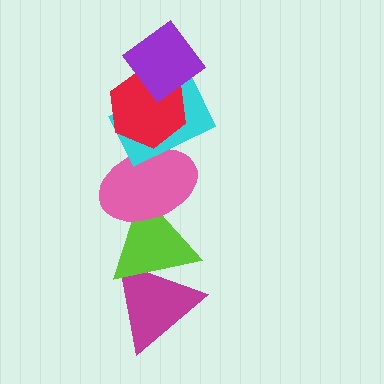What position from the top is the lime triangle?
The lime triangle is 5th from the top.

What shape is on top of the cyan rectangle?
The red hexagon is on top of the cyan rectangle.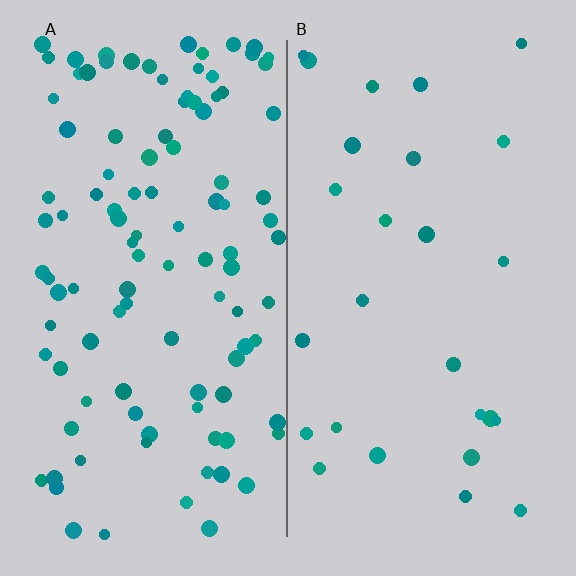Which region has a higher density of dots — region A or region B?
A (the left).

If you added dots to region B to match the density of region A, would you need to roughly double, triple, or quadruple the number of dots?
Approximately quadruple.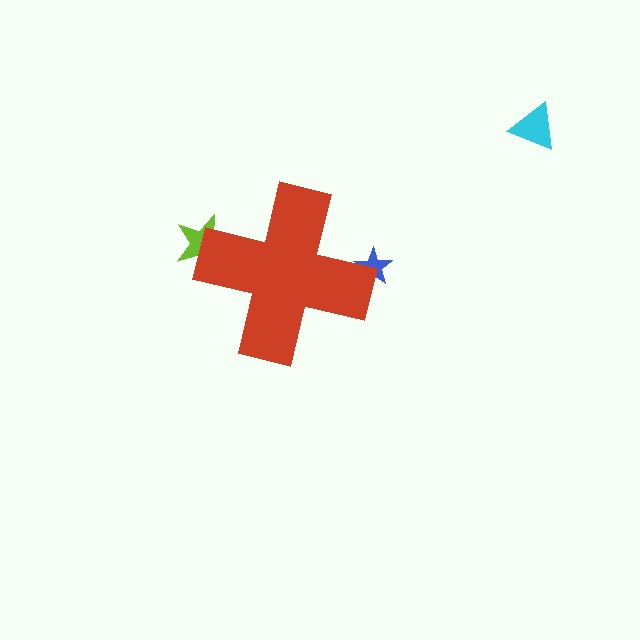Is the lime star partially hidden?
Yes, the lime star is partially hidden behind the red cross.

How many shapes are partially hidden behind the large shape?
2 shapes are partially hidden.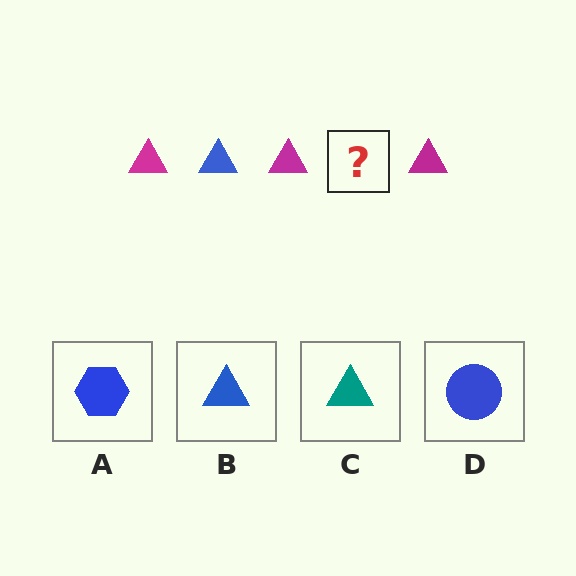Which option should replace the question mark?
Option B.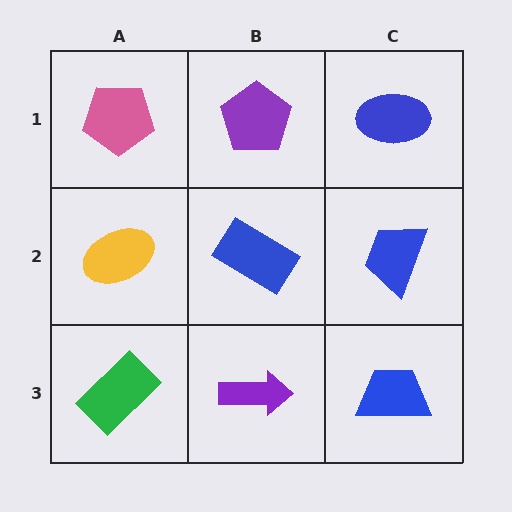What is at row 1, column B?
A purple pentagon.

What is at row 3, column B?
A purple arrow.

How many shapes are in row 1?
3 shapes.